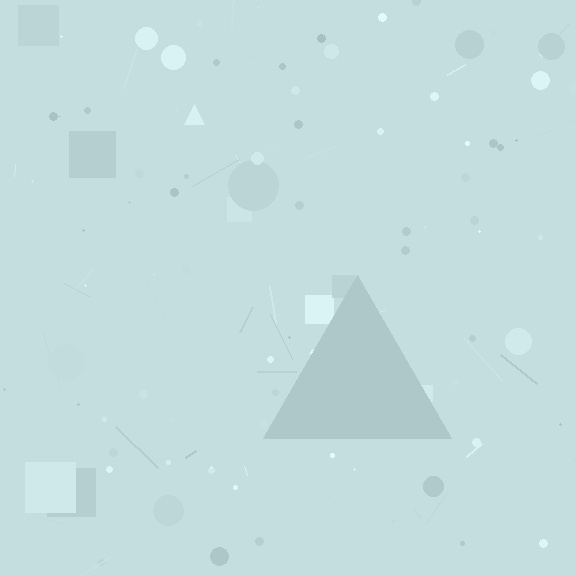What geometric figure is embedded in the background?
A triangle is embedded in the background.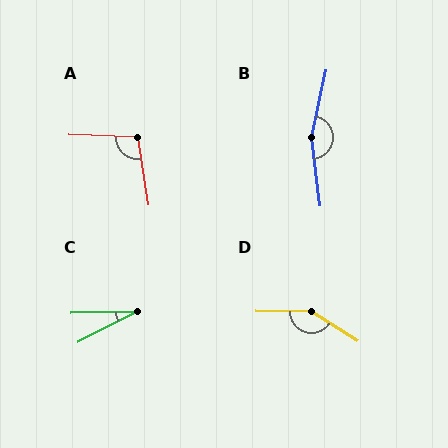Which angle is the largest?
B, at approximately 160 degrees.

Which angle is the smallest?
C, at approximately 26 degrees.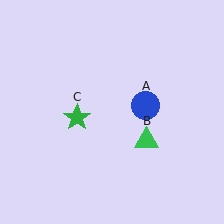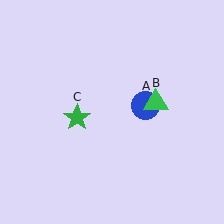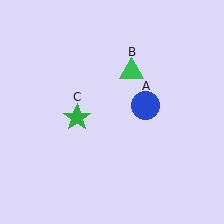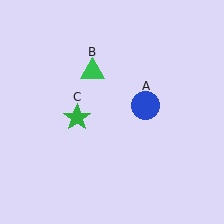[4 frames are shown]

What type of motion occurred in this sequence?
The green triangle (object B) rotated counterclockwise around the center of the scene.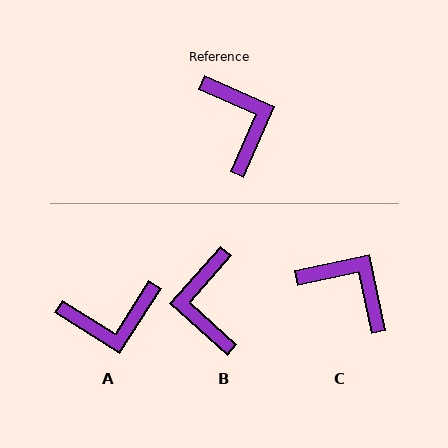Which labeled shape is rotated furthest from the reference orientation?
B, about 162 degrees away.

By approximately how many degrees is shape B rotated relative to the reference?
Approximately 162 degrees counter-clockwise.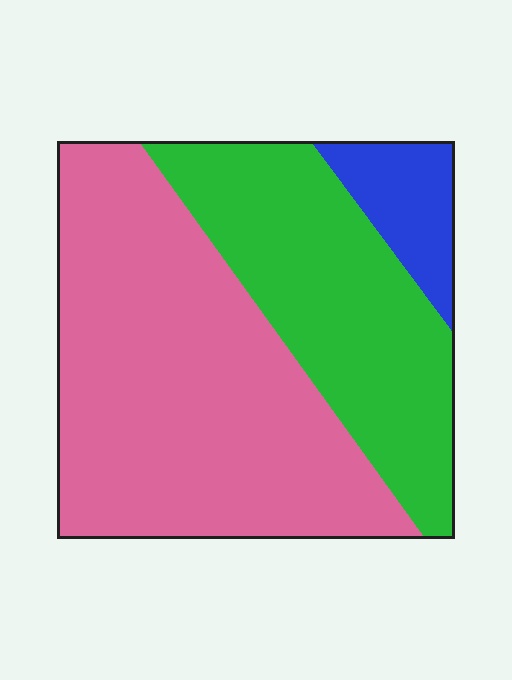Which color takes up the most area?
Pink, at roughly 55%.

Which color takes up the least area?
Blue, at roughly 10%.